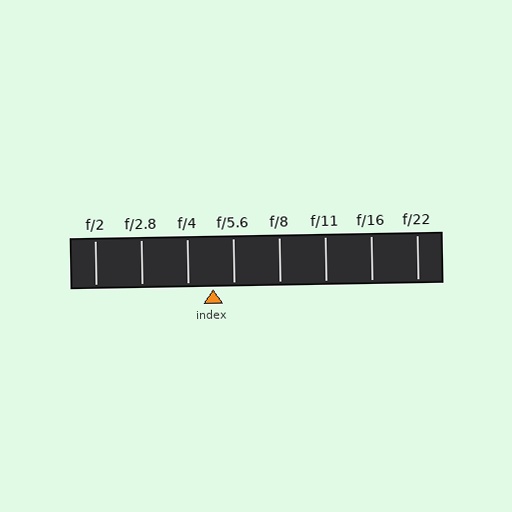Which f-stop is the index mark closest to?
The index mark is closest to f/5.6.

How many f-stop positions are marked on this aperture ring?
There are 8 f-stop positions marked.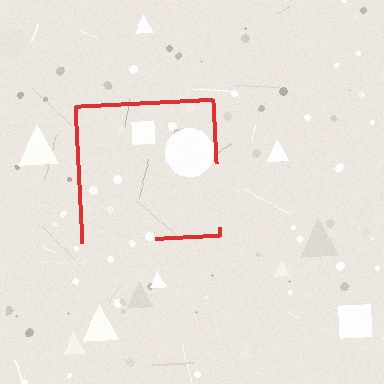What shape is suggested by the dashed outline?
The dashed outline suggests a square.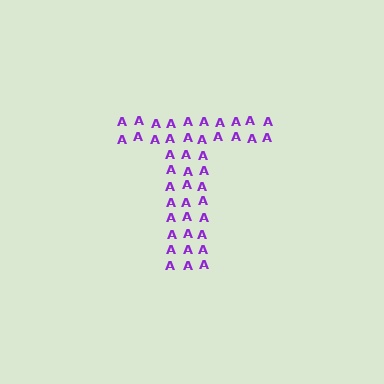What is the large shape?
The large shape is the letter T.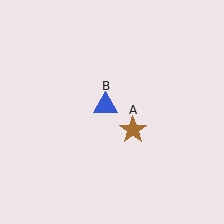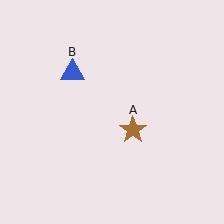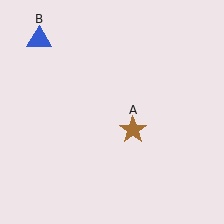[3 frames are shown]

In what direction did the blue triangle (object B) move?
The blue triangle (object B) moved up and to the left.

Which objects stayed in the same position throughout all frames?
Brown star (object A) remained stationary.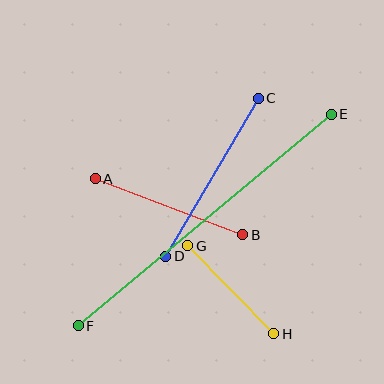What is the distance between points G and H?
The distance is approximately 123 pixels.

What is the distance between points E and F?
The distance is approximately 330 pixels.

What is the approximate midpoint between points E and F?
The midpoint is at approximately (205, 220) pixels.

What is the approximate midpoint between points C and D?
The midpoint is at approximately (212, 177) pixels.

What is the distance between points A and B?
The distance is approximately 158 pixels.